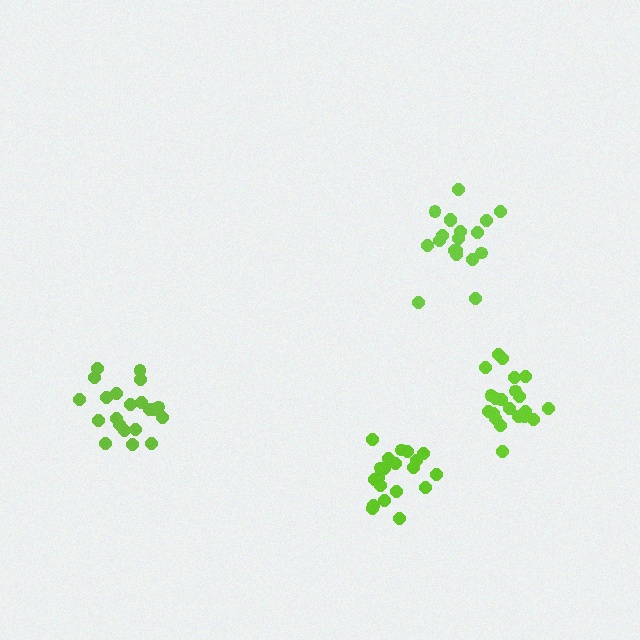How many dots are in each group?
Group 1: 21 dots, Group 2: 21 dots, Group 3: 21 dots, Group 4: 19 dots (82 total).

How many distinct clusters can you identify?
There are 4 distinct clusters.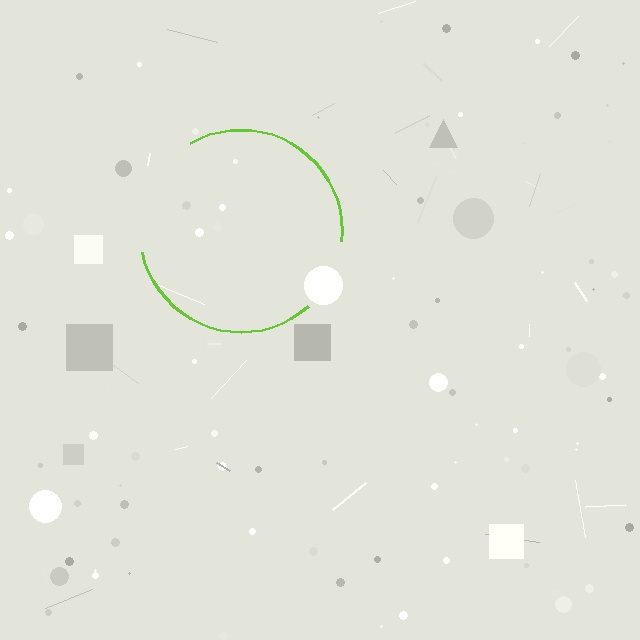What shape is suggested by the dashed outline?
The dashed outline suggests a circle.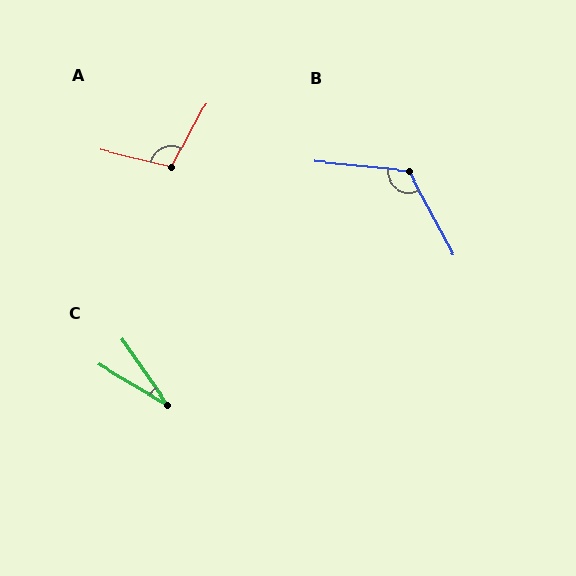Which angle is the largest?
B, at approximately 124 degrees.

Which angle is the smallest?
C, at approximately 25 degrees.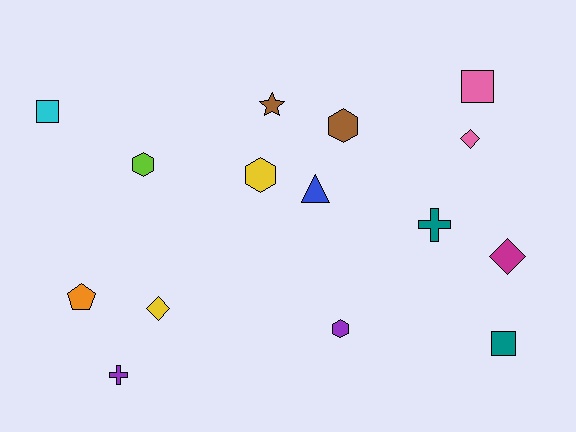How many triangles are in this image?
There is 1 triangle.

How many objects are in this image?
There are 15 objects.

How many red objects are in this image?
There are no red objects.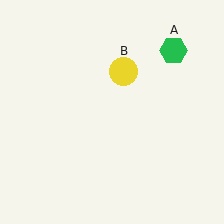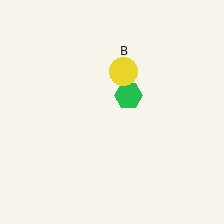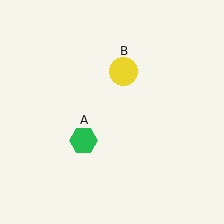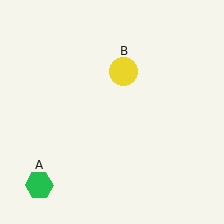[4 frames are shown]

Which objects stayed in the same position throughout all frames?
Yellow circle (object B) remained stationary.